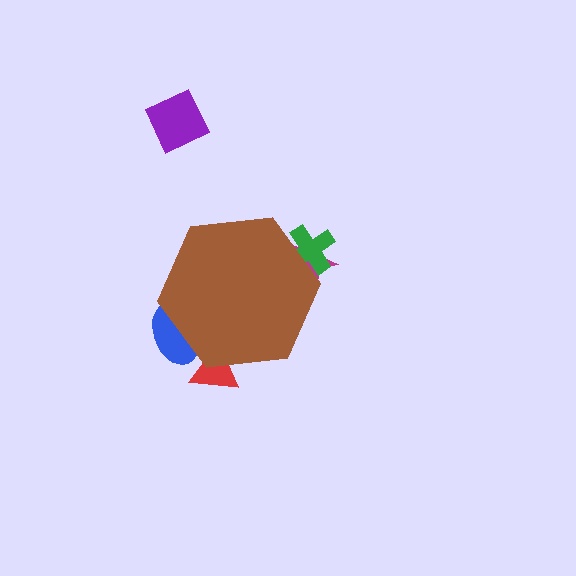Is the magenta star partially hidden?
Yes, the magenta star is partially hidden behind the brown hexagon.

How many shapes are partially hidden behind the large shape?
4 shapes are partially hidden.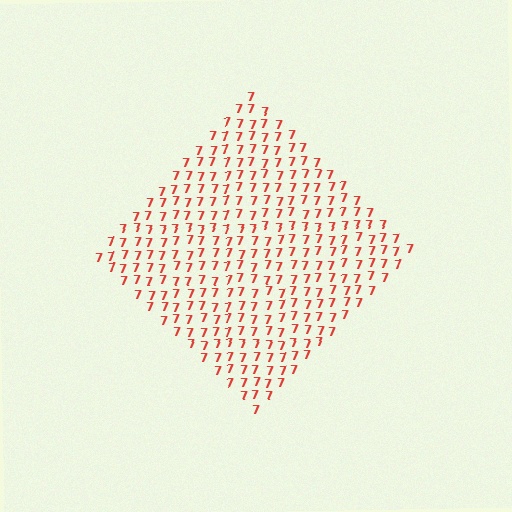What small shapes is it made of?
It is made of small digit 7's.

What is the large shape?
The large shape is a diamond.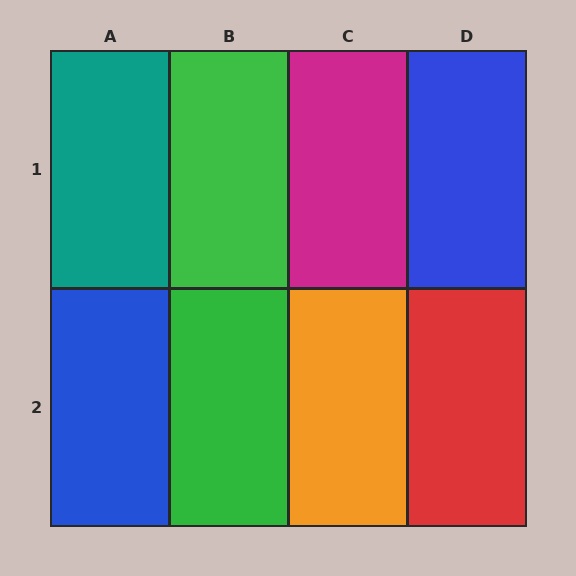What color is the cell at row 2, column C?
Orange.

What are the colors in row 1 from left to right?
Teal, green, magenta, blue.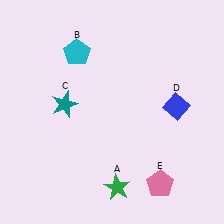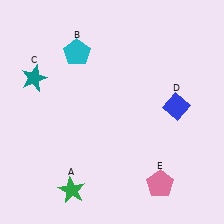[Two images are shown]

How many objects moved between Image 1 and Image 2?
2 objects moved between the two images.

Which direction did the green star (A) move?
The green star (A) moved left.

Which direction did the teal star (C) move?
The teal star (C) moved left.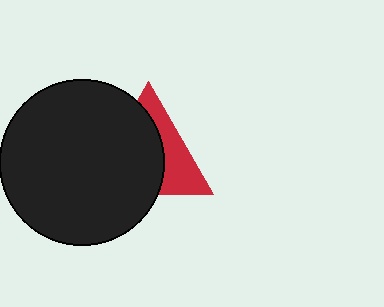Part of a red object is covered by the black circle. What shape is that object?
It is a triangle.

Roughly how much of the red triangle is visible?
A small part of it is visible (roughly 39%).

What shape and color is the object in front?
The object in front is a black circle.